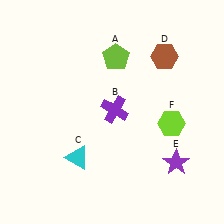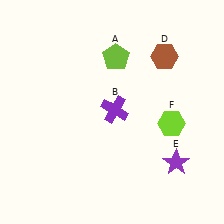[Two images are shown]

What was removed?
The cyan triangle (C) was removed in Image 2.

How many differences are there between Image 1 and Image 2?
There is 1 difference between the two images.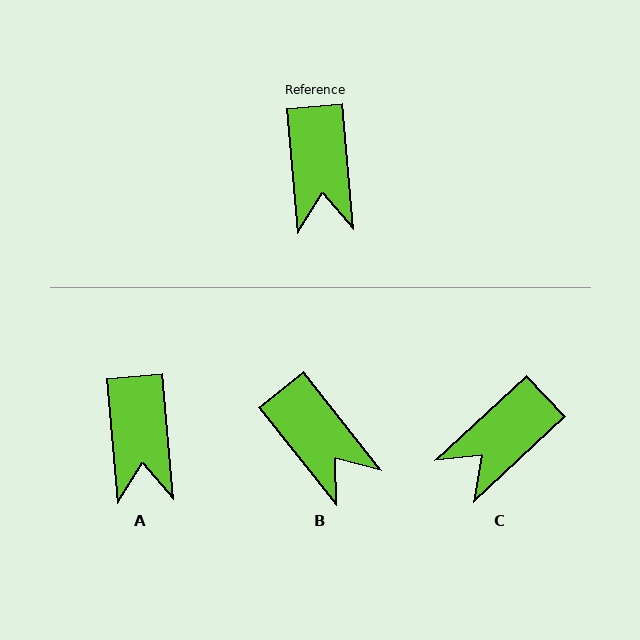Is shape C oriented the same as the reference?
No, it is off by about 52 degrees.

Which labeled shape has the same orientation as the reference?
A.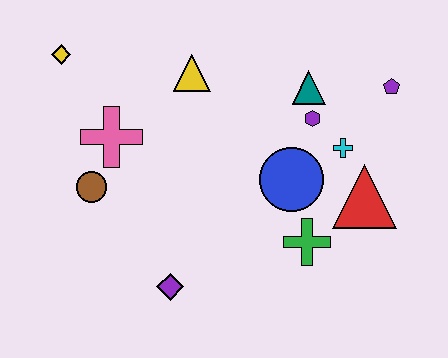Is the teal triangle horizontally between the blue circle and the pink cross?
No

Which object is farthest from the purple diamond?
The purple pentagon is farthest from the purple diamond.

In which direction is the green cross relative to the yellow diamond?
The green cross is to the right of the yellow diamond.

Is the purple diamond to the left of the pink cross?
No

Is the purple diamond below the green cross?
Yes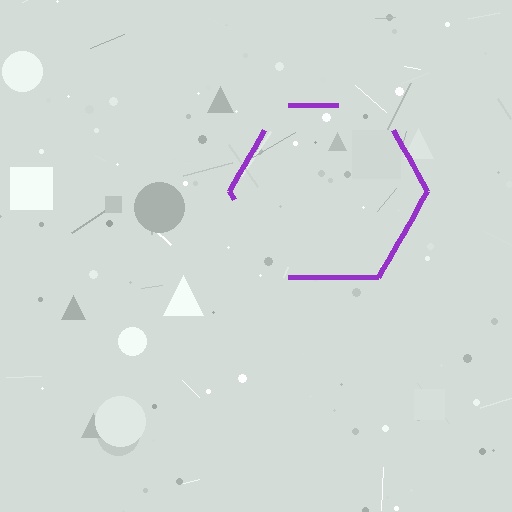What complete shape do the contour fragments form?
The contour fragments form a hexagon.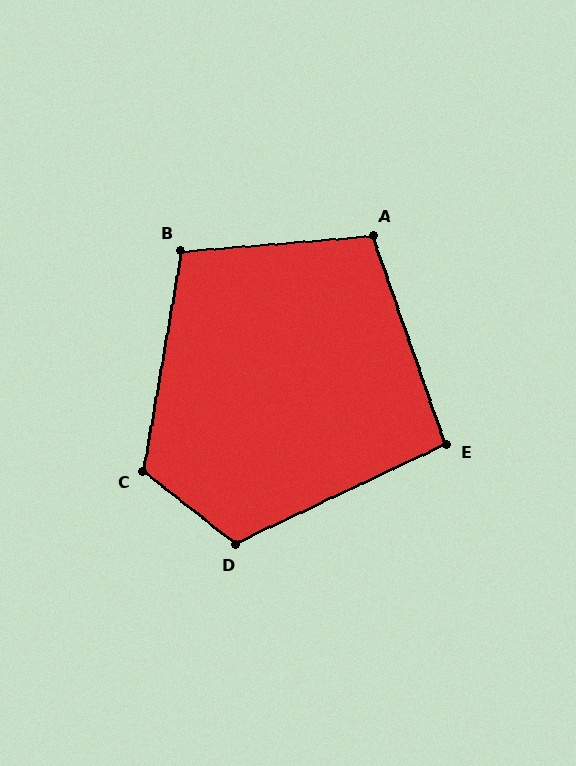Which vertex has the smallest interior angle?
E, at approximately 96 degrees.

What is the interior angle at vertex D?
Approximately 116 degrees (obtuse).